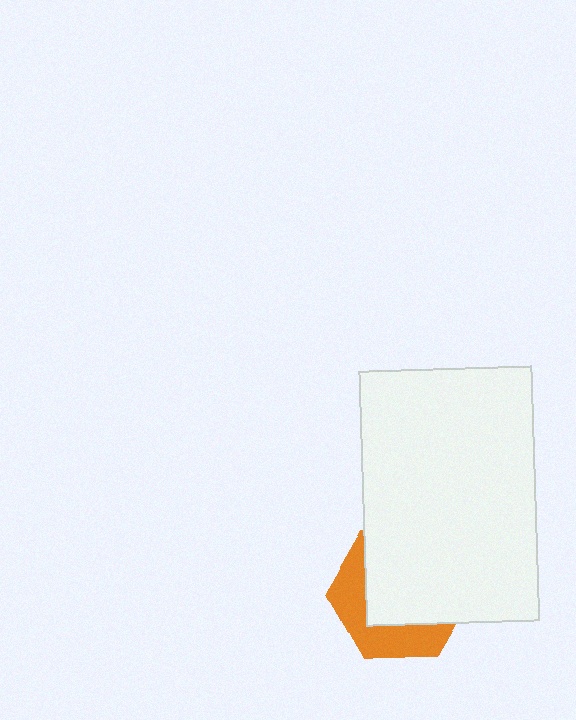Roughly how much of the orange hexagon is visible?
A small part of it is visible (roughly 37%).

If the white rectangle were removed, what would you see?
You would see the complete orange hexagon.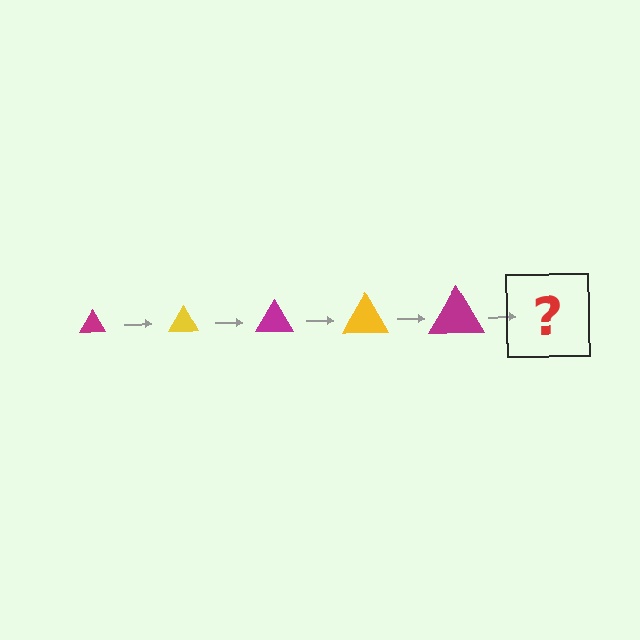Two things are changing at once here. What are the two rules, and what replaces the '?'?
The two rules are that the triangle grows larger each step and the color cycles through magenta and yellow. The '?' should be a yellow triangle, larger than the previous one.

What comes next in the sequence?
The next element should be a yellow triangle, larger than the previous one.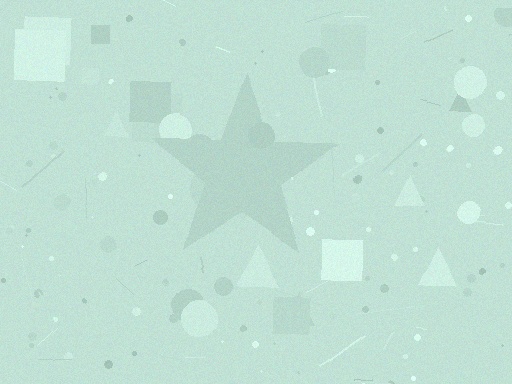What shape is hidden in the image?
A star is hidden in the image.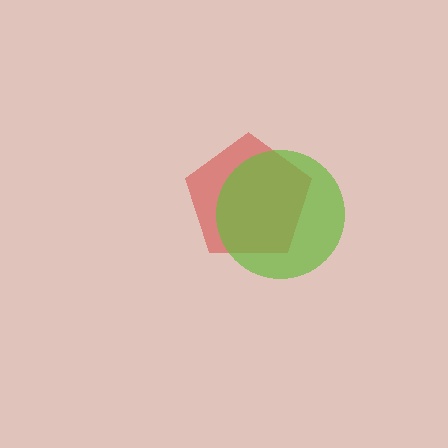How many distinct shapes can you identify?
There are 2 distinct shapes: a red pentagon, a lime circle.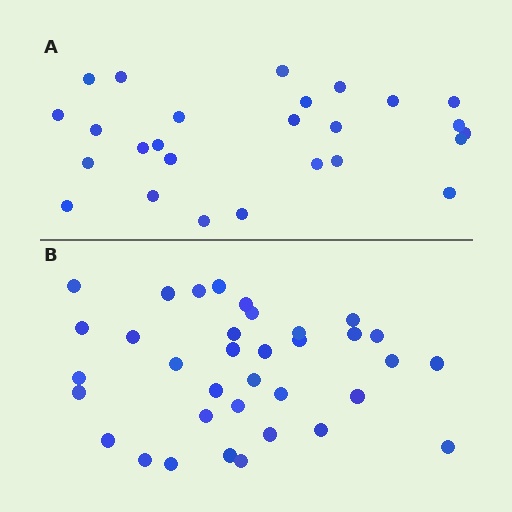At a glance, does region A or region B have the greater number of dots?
Region B (the bottom region) has more dots.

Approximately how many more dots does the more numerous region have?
Region B has roughly 8 or so more dots than region A.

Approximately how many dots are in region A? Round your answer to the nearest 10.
About 30 dots. (The exact count is 26, which rounds to 30.)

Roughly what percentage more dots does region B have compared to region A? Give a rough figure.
About 35% more.